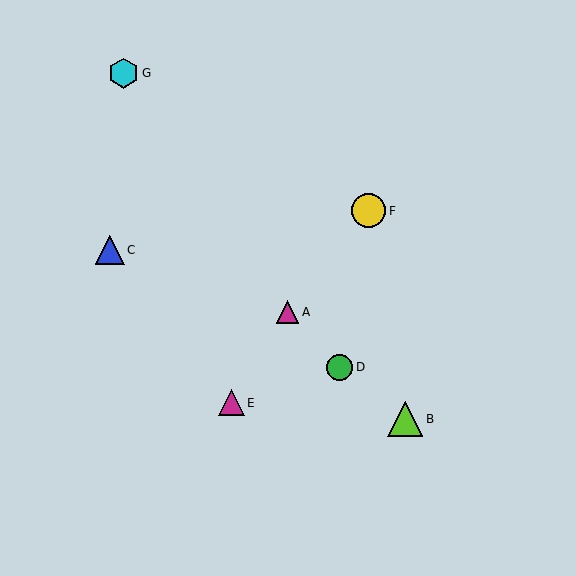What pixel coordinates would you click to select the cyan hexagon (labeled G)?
Click at (124, 73) to select the cyan hexagon G.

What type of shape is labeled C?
Shape C is a blue triangle.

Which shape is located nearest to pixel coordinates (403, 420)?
The lime triangle (labeled B) at (405, 419) is nearest to that location.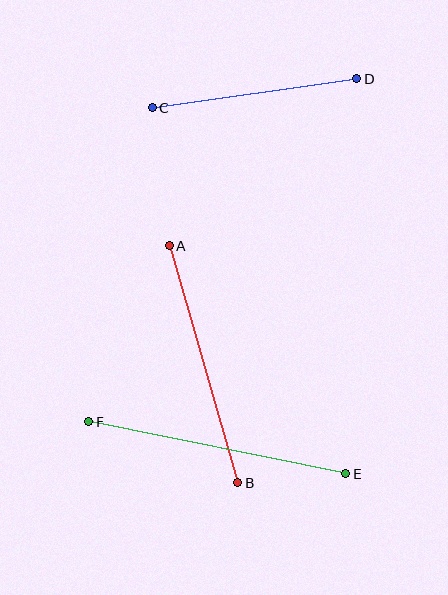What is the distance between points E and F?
The distance is approximately 262 pixels.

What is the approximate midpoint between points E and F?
The midpoint is at approximately (217, 448) pixels.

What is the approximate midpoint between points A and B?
The midpoint is at approximately (204, 364) pixels.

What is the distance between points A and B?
The distance is approximately 247 pixels.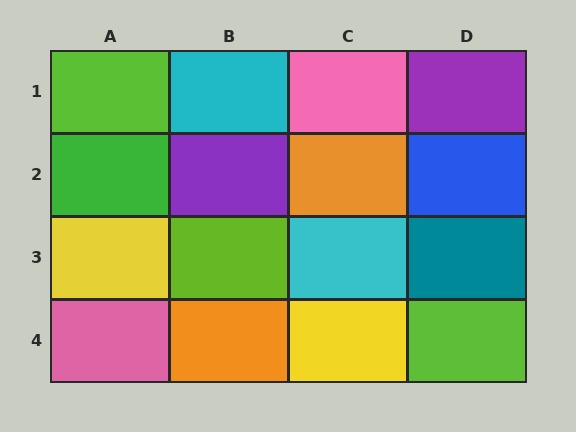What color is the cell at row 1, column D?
Purple.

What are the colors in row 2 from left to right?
Green, purple, orange, blue.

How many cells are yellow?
2 cells are yellow.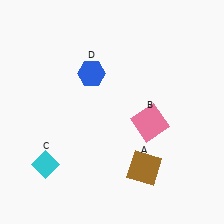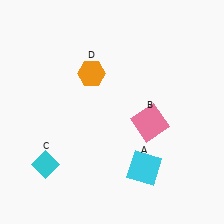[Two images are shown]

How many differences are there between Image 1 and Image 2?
There are 2 differences between the two images.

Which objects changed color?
A changed from brown to cyan. D changed from blue to orange.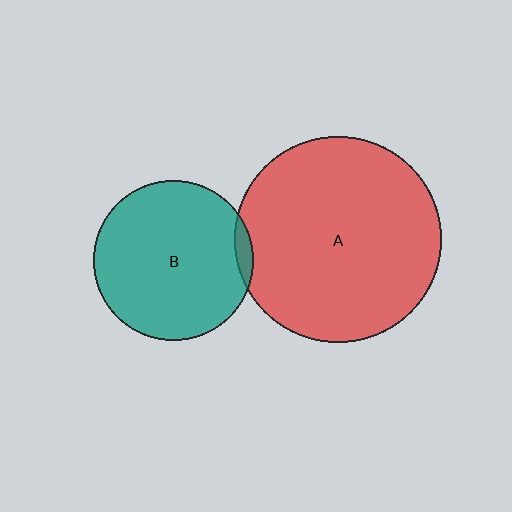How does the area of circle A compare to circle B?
Approximately 1.7 times.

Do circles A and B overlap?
Yes.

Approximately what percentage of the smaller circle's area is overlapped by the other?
Approximately 5%.